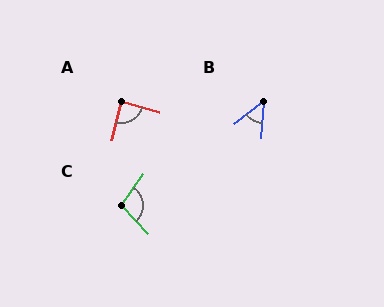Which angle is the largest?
C, at approximately 101 degrees.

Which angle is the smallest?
B, at approximately 47 degrees.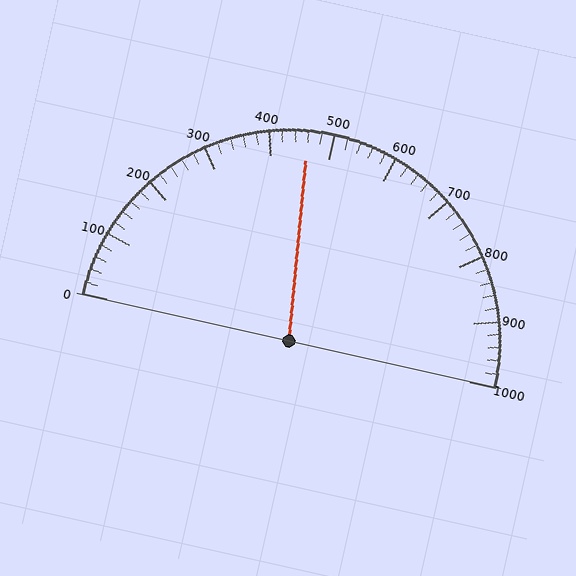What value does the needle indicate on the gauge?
The needle indicates approximately 460.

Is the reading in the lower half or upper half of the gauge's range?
The reading is in the lower half of the range (0 to 1000).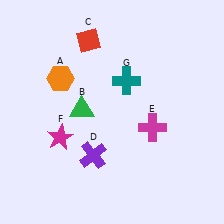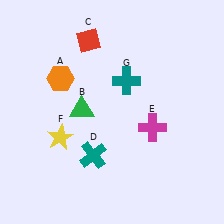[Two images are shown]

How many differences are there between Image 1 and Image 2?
There are 2 differences between the two images.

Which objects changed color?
D changed from purple to teal. F changed from magenta to yellow.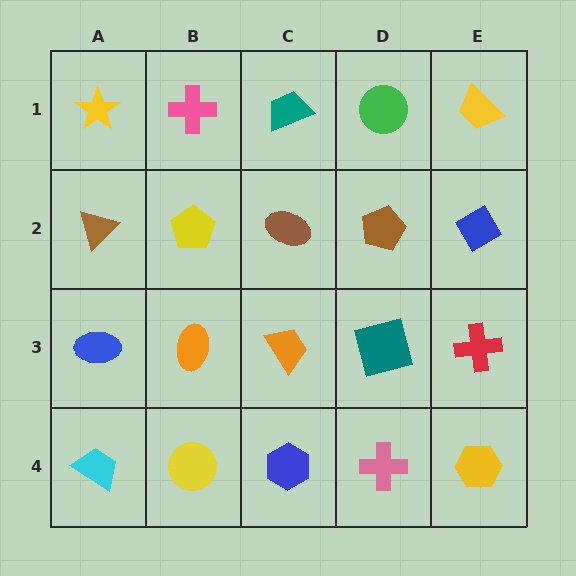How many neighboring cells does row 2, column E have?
3.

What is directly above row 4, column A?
A blue ellipse.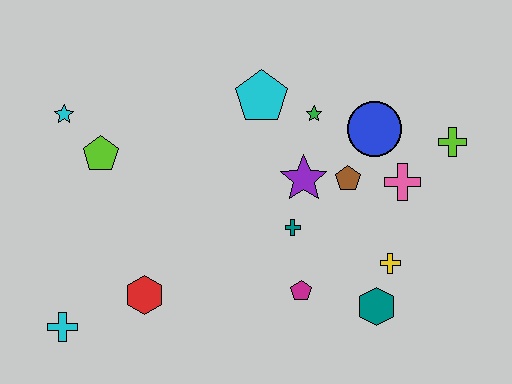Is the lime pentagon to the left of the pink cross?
Yes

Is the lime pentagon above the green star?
No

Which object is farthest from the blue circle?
The cyan cross is farthest from the blue circle.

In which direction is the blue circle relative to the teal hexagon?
The blue circle is above the teal hexagon.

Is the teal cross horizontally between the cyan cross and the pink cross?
Yes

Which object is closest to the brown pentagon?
The purple star is closest to the brown pentagon.